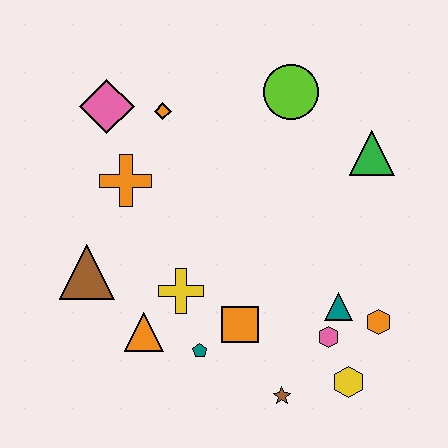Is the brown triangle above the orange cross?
No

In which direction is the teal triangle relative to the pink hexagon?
The teal triangle is above the pink hexagon.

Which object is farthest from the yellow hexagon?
The pink diamond is farthest from the yellow hexagon.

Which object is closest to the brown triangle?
The orange triangle is closest to the brown triangle.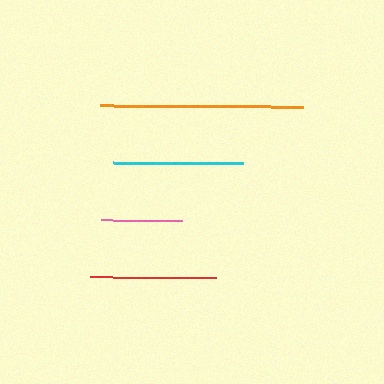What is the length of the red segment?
The red segment is approximately 126 pixels long.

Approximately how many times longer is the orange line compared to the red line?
The orange line is approximately 1.6 times the length of the red line.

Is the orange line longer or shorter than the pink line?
The orange line is longer than the pink line.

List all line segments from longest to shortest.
From longest to shortest: orange, cyan, red, pink.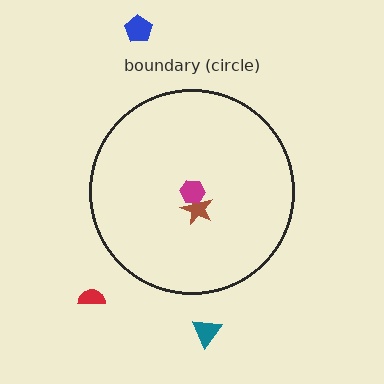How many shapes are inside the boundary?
2 inside, 3 outside.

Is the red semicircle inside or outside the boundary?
Outside.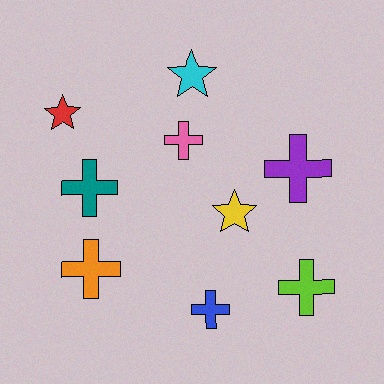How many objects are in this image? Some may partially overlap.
There are 9 objects.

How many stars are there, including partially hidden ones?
There are 3 stars.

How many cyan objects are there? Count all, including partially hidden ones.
There is 1 cyan object.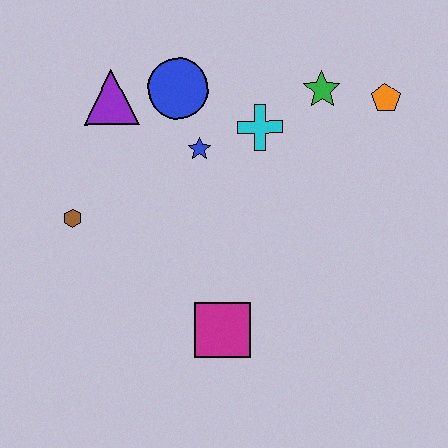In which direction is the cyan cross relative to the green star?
The cyan cross is to the left of the green star.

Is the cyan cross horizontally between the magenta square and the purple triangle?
No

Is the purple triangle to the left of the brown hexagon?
No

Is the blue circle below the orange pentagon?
No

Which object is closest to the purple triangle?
The blue circle is closest to the purple triangle.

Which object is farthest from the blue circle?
The magenta square is farthest from the blue circle.